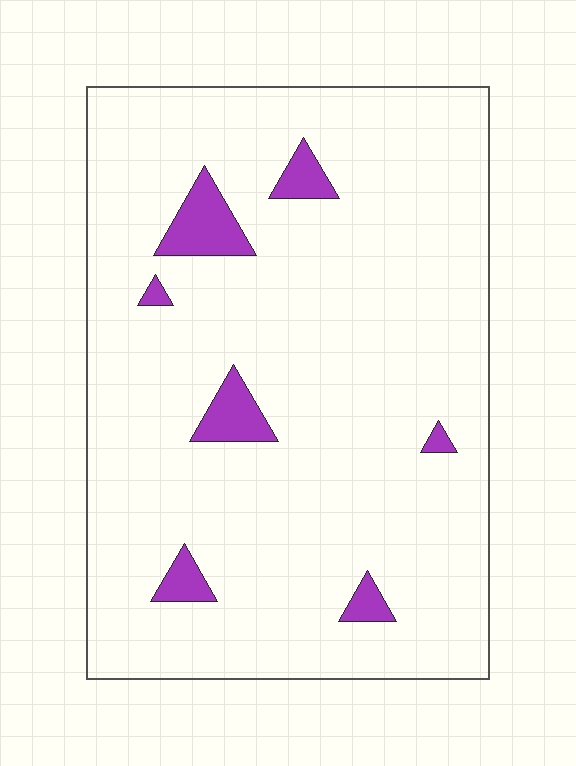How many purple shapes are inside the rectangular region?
7.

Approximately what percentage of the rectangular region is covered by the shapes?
Approximately 5%.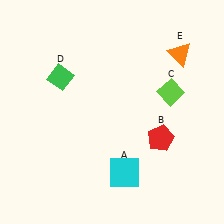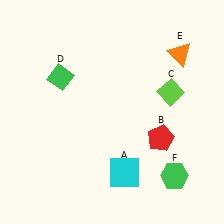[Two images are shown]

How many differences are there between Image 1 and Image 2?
There is 1 difference between the two images.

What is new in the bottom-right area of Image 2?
A green hexagon (F) was added in the bottom-right area of Image 2.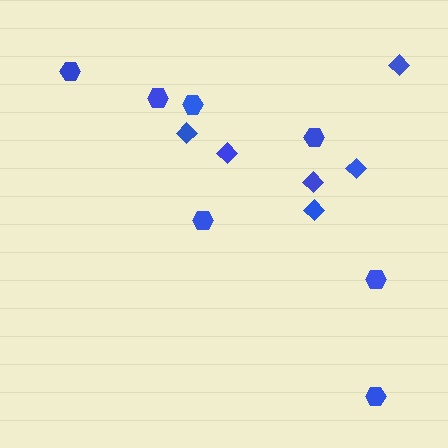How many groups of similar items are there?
There are 2 groups: one group of diamonds (6) and one group of hexagons (7).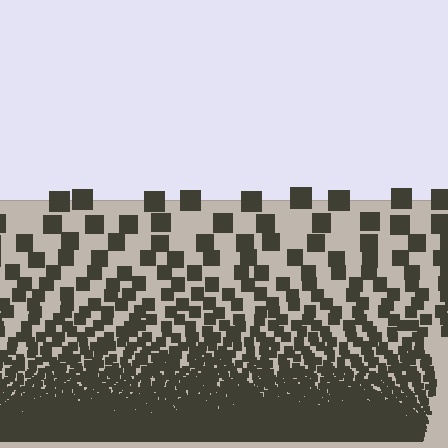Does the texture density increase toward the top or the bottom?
Density increases toward the bottom.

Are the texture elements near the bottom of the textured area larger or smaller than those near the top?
Smaller. The gradient is inverted — elements near the bottom are smaller and denser.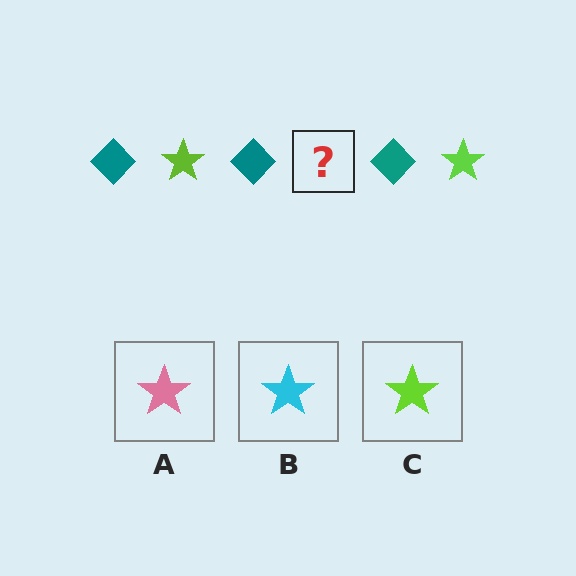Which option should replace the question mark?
Option C.